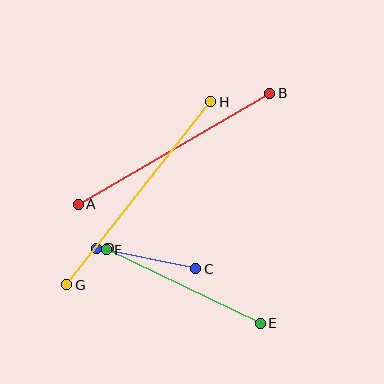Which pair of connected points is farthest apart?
Points G and H are farthest apart.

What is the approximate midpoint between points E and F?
The midpoint is at approximately (183, 286) pixels.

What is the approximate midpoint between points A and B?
The midpoint is at approximately (174, 149) pixels.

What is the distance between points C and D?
The distance is approximately 102 pixels.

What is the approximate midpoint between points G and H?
The midpoint is at approximately (139, 193) pixels.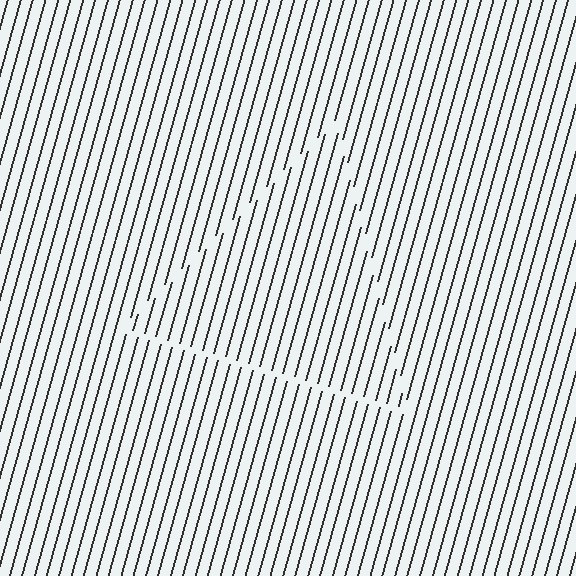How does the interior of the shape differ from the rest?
The interior of the shape contains the same grating, shifted by half a period — the contour is defined by the phase discontinuity where line-ends from the inner and outer gratings abut.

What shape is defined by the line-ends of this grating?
An illusory triangle. The interior of the shape contains the same grating, shifted by half a period — the contour is defined by the phase discontinuity where line-ends from the inner and outer gratings abut.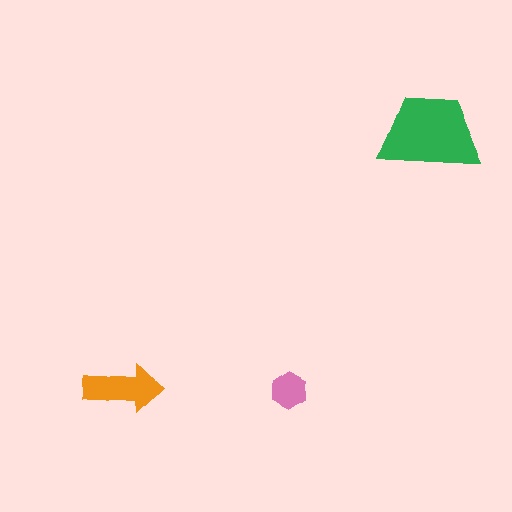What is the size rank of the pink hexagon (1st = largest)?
3rd.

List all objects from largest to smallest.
The green trapezoid, the orange arrow, the pink hexagon.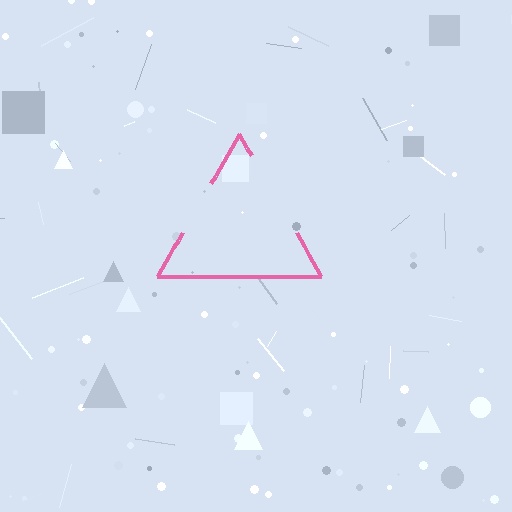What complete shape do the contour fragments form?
The contour fragments form a triangle.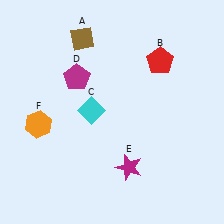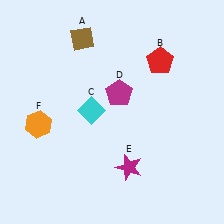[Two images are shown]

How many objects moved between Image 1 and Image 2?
1 object moved between the two images.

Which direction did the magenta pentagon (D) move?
The magenta pentagon (D) moved right.